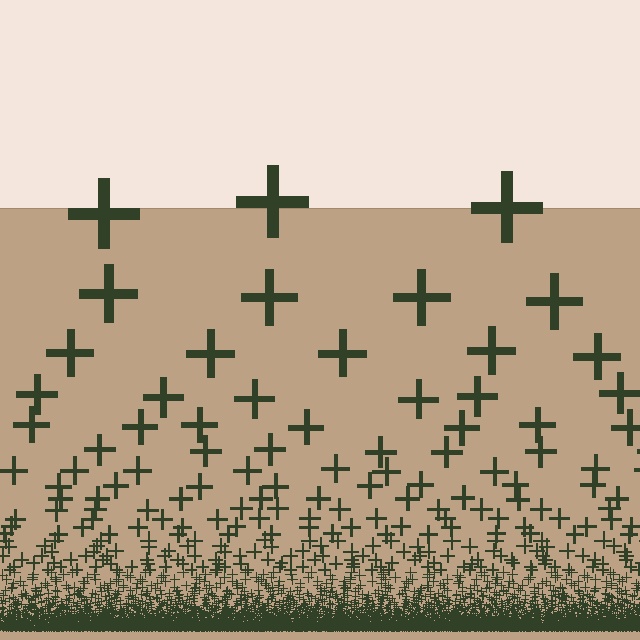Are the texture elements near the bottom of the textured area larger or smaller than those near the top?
Smaller. The gradient is inverted — elements near the bottom are smaller and denser.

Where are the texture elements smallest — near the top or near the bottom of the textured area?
Near the bottom.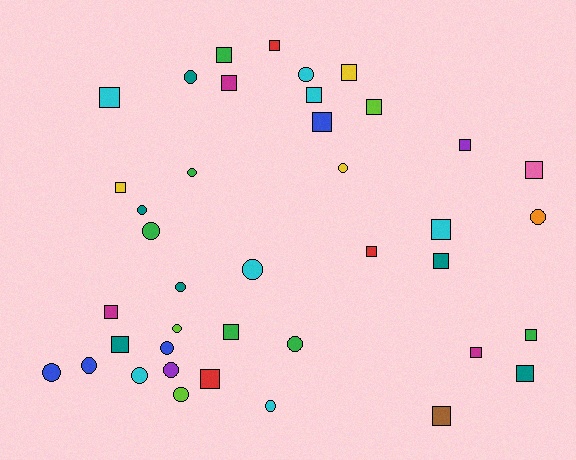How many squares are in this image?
There are 22 squares.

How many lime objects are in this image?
There are 3 lime objects.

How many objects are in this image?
There are 40 objects.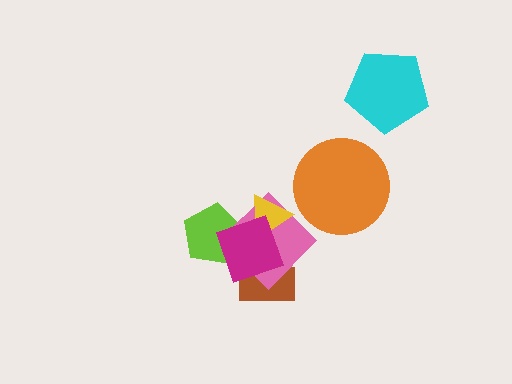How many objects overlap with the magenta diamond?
4 objects overlap with the magenta diamond.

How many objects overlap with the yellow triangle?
2 objects overlap with the yellow triangle.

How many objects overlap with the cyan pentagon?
0 objects overlap with the cyan pentagon.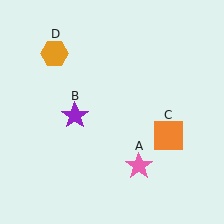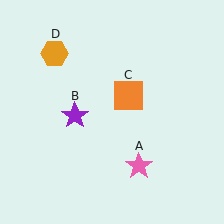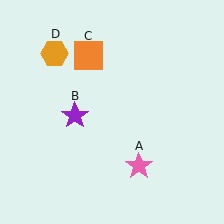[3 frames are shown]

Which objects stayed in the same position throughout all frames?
Pink star (object A) and purple star (object B) and orange hexagon (object D) remained stationary.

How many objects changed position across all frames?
1 object changed position: orange square (object C).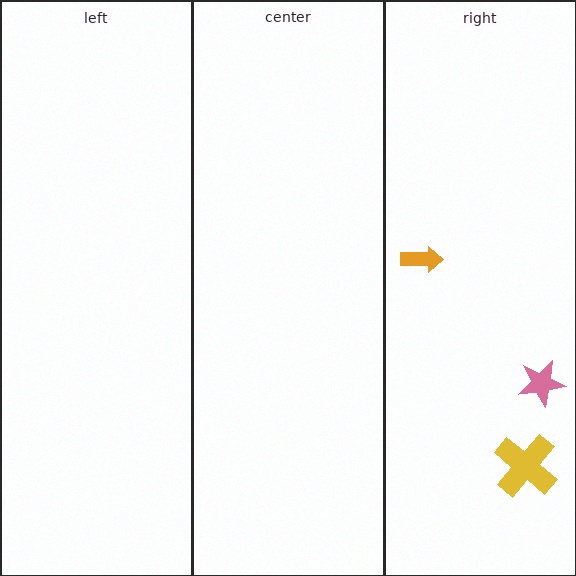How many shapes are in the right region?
3.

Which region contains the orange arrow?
The right region.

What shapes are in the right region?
The pink star, the yellow cross, the orange arrow.